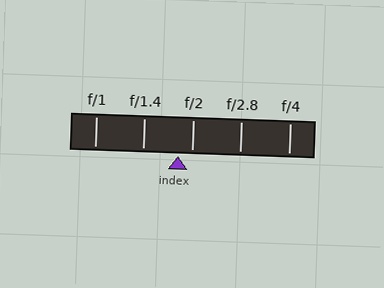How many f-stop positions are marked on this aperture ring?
There are 5 f-stop positions marked.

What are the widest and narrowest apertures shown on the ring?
The widest aperture shown is f/1 and the narrowest is f/4.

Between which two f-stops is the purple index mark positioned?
The index mark is between f/1.4 and f/2.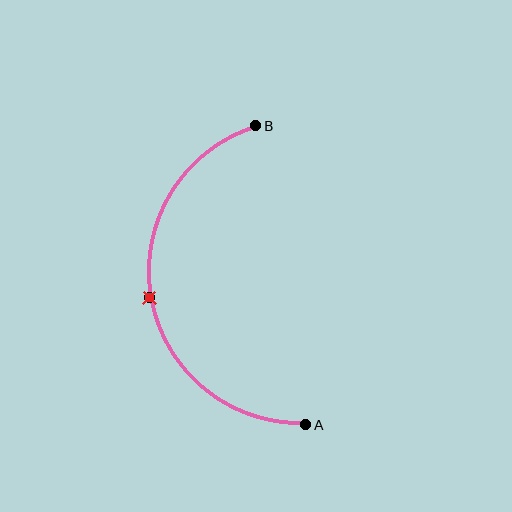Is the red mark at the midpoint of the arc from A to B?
Yes. The red mark lies on the arc at equal arc-length from both A and B — it is the arc midpoint.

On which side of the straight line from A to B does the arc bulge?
The arc bulges to the left of the straight line connecting A and B.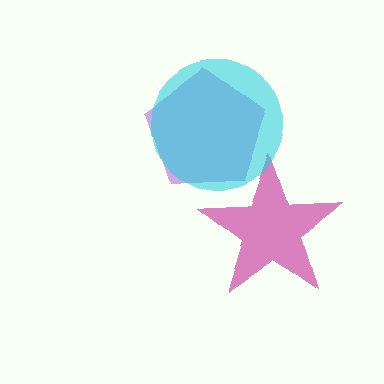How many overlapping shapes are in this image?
There are 3 overlapping shapes in the image.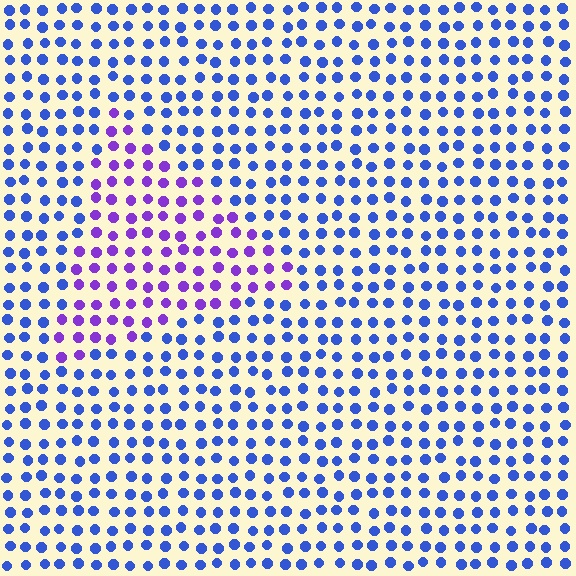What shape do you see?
I see a triangle.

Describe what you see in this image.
The image is filled with small blue elements in a uniform arrangement. A triangle-shaped region is visible where the elements are tinted to a slightly different hue, forming a subtle color boundary.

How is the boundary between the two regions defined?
The boundary is defined purely by a slight shift in hue (about 45 degrees). Spacing, size, and orientation are identical on both sides.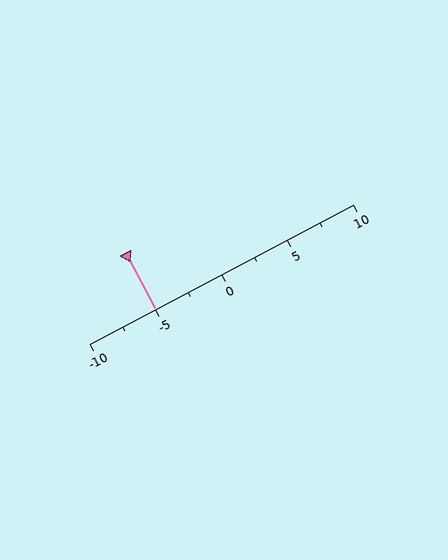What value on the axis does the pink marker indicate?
The marker indicates approximately -5.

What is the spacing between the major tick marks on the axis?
The major ticks are spaced 5 apart.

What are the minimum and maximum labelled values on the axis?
The axis runs from -10 to 10.